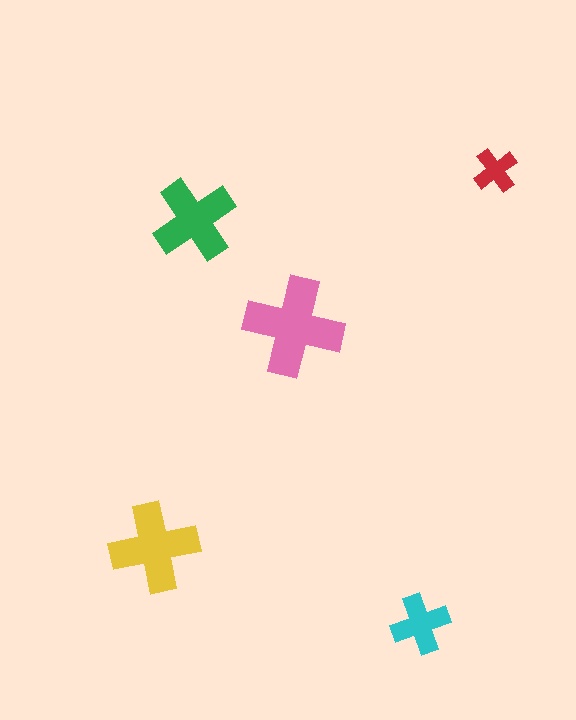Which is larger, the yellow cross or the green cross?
The yellow one.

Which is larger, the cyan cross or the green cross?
The green one.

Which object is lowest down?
The cyan cross is bottommost.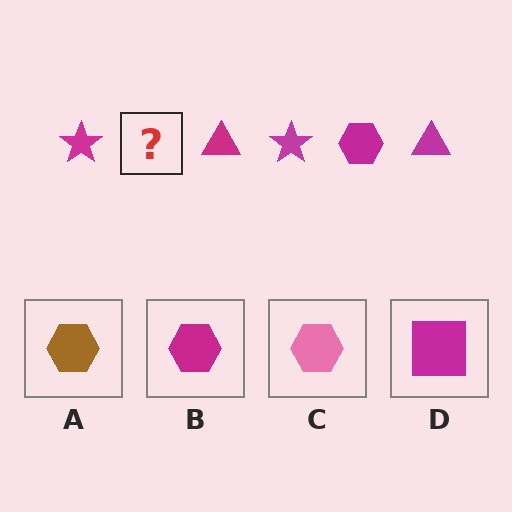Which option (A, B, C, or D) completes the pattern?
B.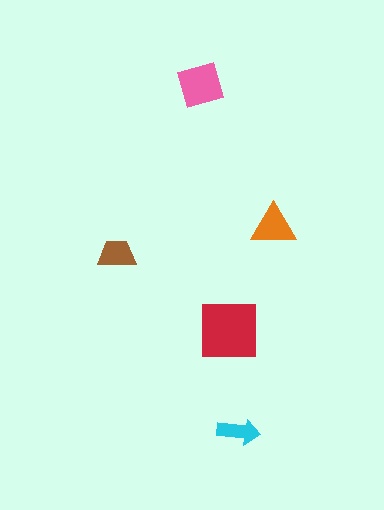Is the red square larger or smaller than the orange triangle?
Larger.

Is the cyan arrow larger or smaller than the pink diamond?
Smaller.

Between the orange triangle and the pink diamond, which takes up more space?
The pink diamond.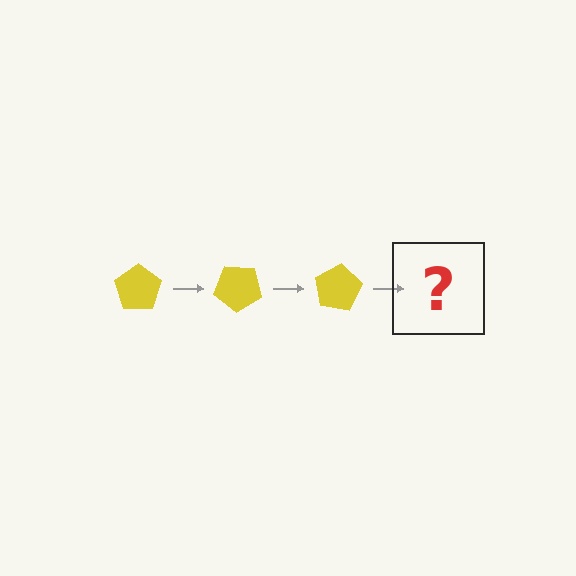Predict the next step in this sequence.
The next step is a yellow pentagon rotated 120 degrees.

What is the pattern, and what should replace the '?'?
The pattern is that the pentagon rotates 40 degrees each step. The '?' should be a yellow pentagon rotated 120 degrees.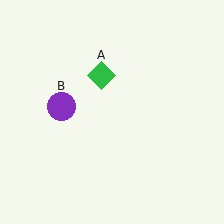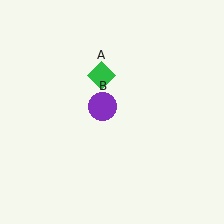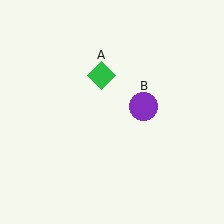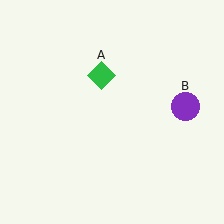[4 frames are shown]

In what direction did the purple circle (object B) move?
The purple circle (object B) moved right.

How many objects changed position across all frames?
1 object changed position: purple circle (object B).